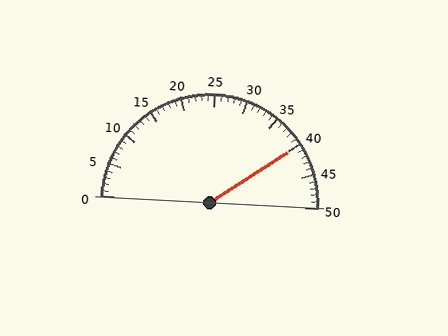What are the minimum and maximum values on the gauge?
The gauge ranges from 0 to 50.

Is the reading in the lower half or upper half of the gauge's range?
The reading is in the upper half of the range (0 to 50).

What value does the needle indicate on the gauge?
The needle indicates approximately 40.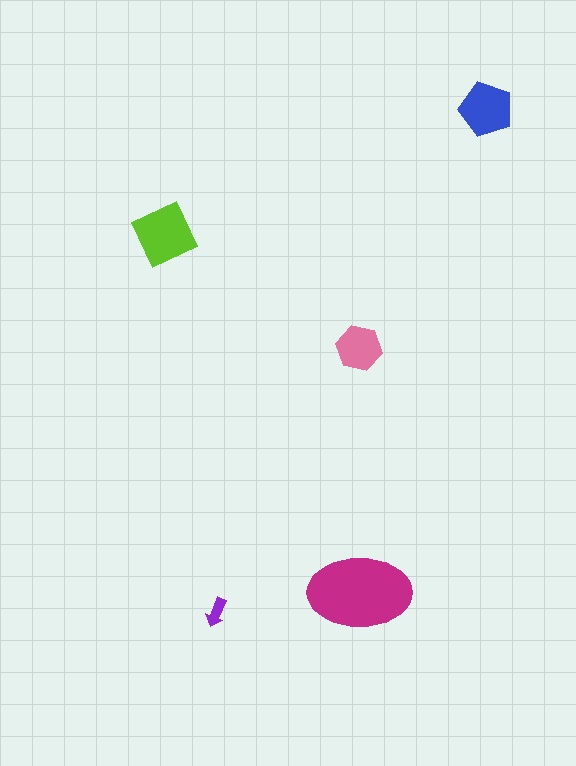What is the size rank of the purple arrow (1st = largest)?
5th.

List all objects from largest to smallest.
The magenta ellipse, the lime diamond, the blue pentagon, the pink hexagon, the purple arrow.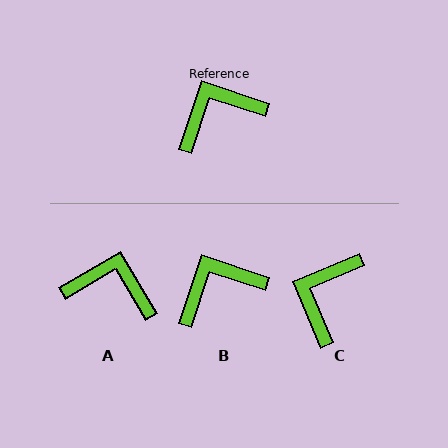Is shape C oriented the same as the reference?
No, it is off by about 42 degrees.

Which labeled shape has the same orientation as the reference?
B.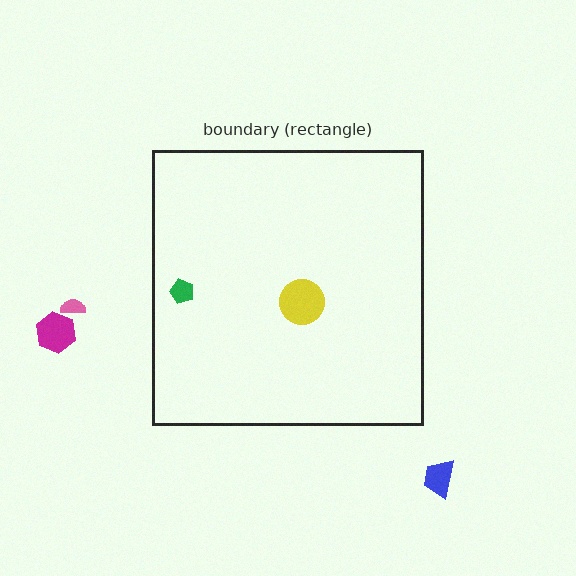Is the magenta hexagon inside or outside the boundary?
Outside.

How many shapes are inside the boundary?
2 inside, 3 outside.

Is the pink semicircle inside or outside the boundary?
Outside.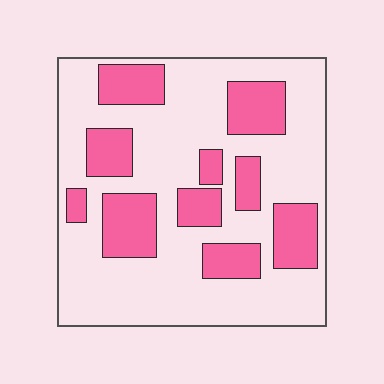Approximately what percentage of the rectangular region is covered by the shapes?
Approximately 30%.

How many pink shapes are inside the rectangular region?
10.